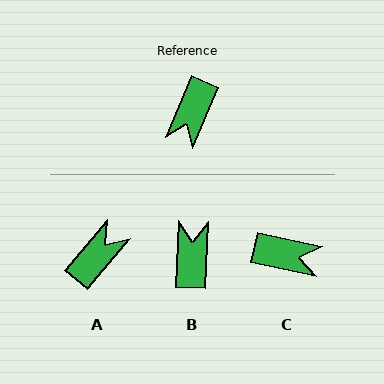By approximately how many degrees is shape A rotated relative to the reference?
Approximately 163 degrees counter-clockwise.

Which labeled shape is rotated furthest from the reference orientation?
A, about 163 degrees away.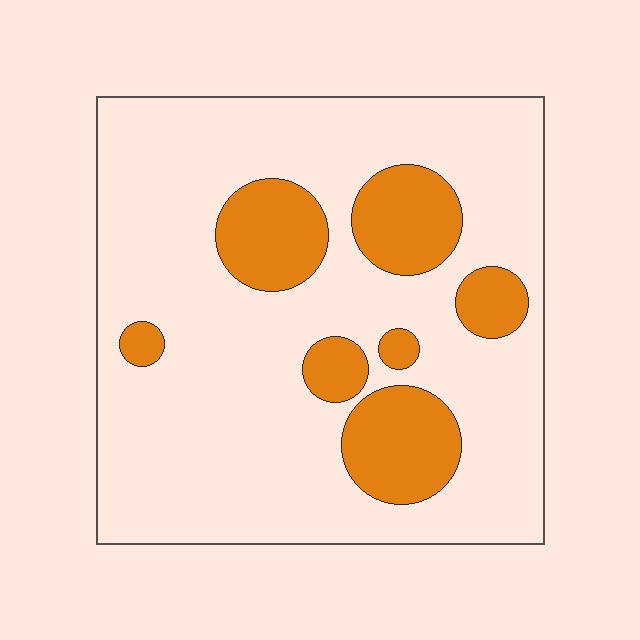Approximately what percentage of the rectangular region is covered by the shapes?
Approximately 20%.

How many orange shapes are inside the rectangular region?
7.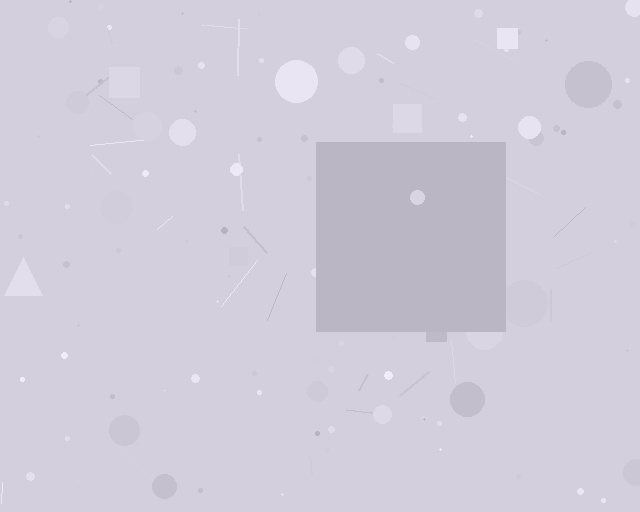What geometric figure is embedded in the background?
A square is embedded in the background.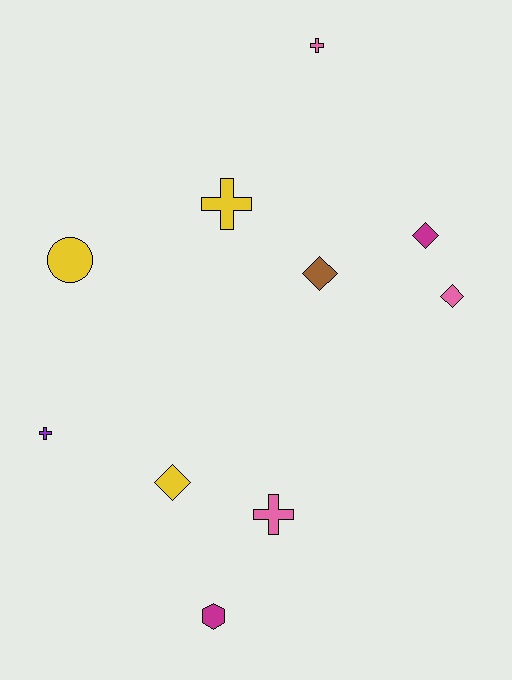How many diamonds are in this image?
There are 4 diamonds.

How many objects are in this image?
There are 10 objects.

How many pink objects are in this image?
There are 3 pink objects.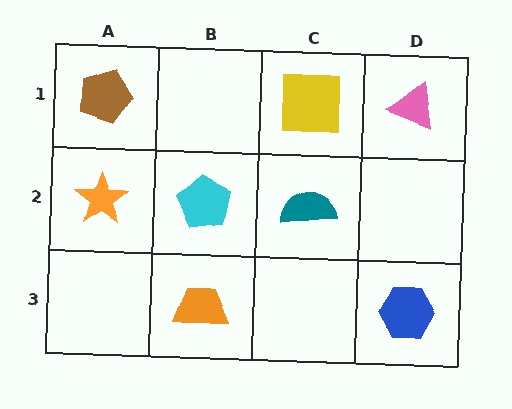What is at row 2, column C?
A teal semicircle.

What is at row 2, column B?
A cyan pentagon.